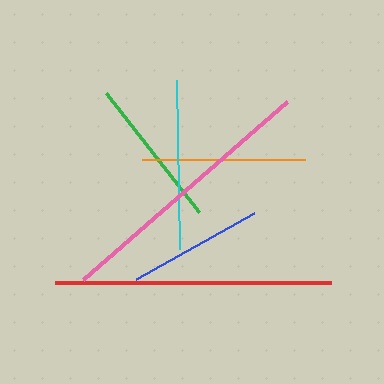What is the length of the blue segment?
The blue segment is approximately 135 pixels long.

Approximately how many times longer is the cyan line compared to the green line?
The cyan line is approximately 1.1 times the length of the green line.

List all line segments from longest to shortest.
From longest to shortest: red, pink, cyan, orange, green, blue.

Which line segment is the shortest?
The blue line is the shortest at approximately 135 pixels.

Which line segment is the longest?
The red line is the longest at approximately 276 pixels.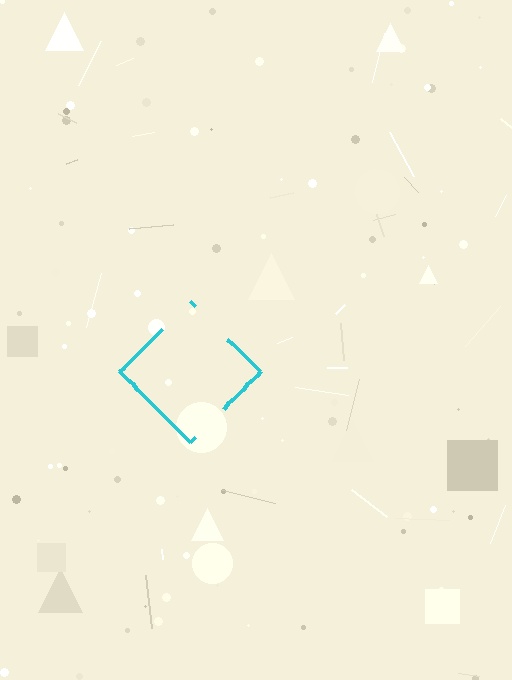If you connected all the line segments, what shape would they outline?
They would outline a diamond.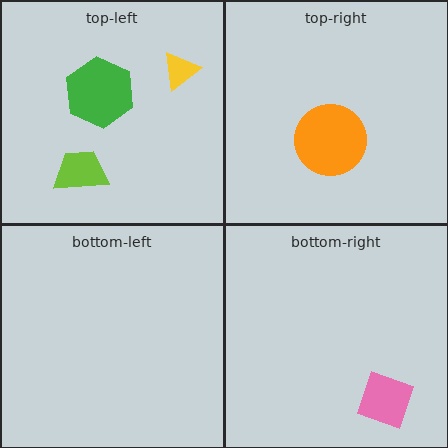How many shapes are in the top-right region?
1.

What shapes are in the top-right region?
The orange circle.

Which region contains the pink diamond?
The bottom-right region.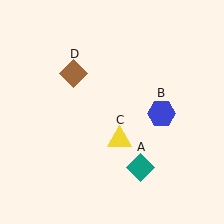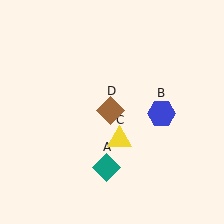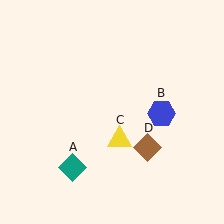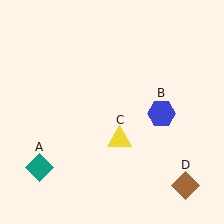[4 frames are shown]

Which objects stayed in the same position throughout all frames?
Blue hexagon (object B) and yellow triangle (object C) remained stationary.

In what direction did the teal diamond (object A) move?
The teal diamond (object A) moved left.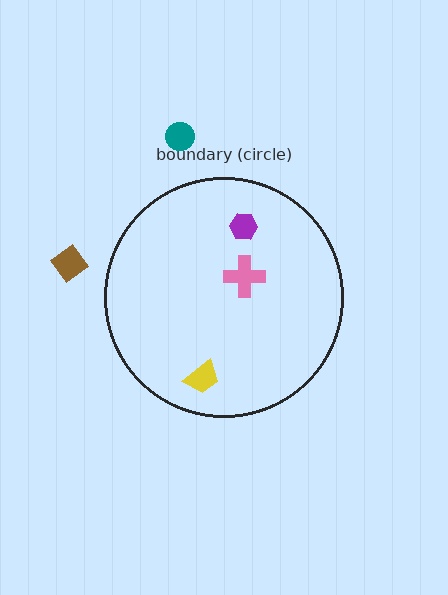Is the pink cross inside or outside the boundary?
Inside.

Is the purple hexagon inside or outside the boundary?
Inside.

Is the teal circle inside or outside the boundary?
Outside.